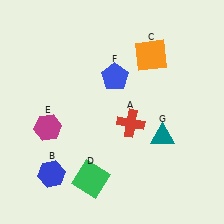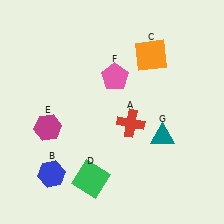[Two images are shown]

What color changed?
The pentagon (F) changed from blue in Image 1 to pink in Image 2.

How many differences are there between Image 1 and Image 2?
There is 1 difference between the two images.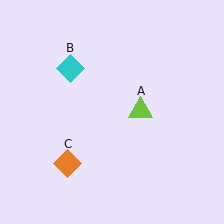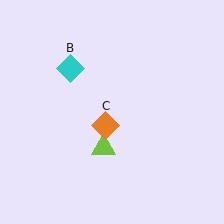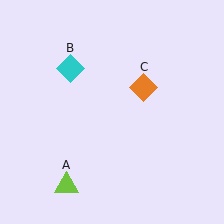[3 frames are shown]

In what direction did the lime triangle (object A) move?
The lime triangle (object A) moved down and to the left.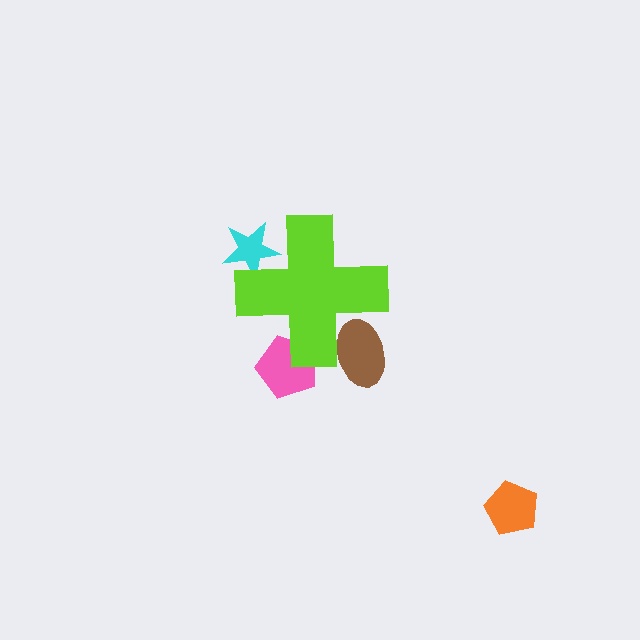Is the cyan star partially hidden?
Yes, the cyan star is partially hidden behind the lime cross.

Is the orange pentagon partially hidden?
No, the orange pentagon is fully visible.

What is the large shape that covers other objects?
A lime cross.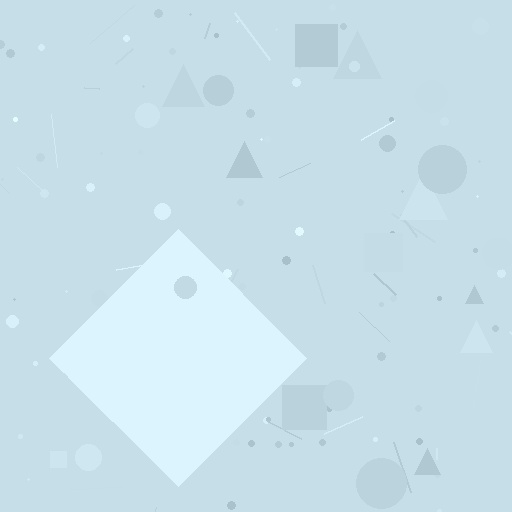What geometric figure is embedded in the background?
A diamond is embedded in the background.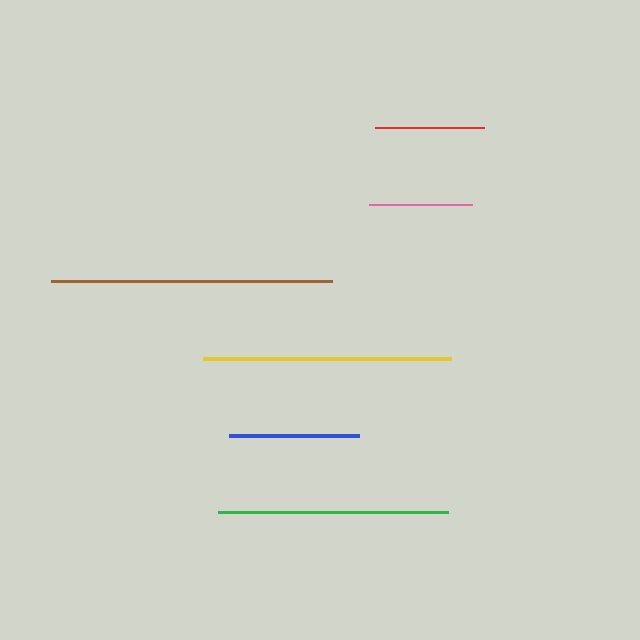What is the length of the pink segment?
The pink segment is approximately 103 pixels long.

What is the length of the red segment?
The red segment is approximately 109 pixels long.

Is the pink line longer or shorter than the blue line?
The blue line is longer than the pink line.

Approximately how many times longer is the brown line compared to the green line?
The brown line is approximately 1.2 times the length of the green line.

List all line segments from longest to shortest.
From longest to shortest: brown, yellow, green, blue, red, pink.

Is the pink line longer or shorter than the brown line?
The brown line is longer than the pink line.